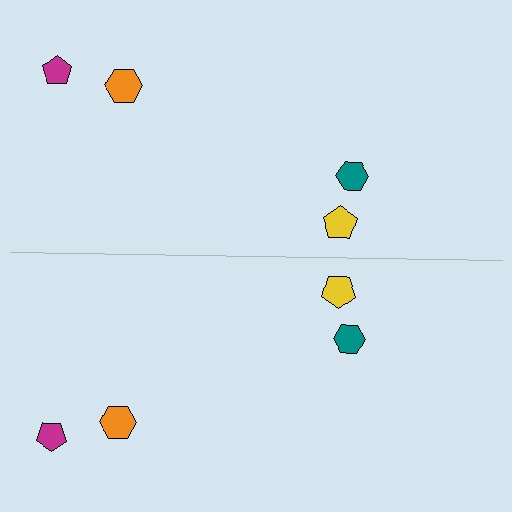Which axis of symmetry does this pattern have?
The pattern has a horizontal axis of symmetry running through the center of the image.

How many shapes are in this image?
There are 8 shapes in this image.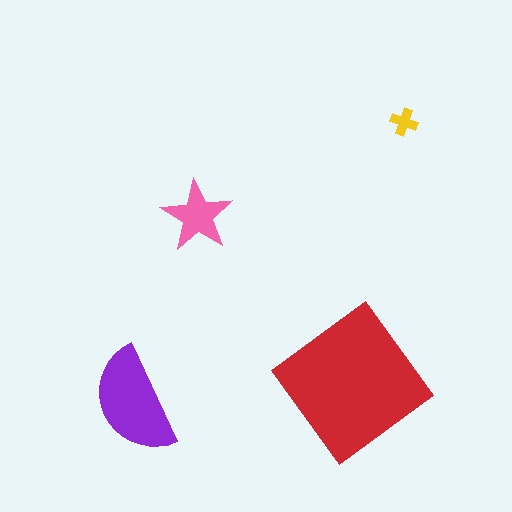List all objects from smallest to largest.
The yellow cross, the pink star, the purple semicircle, the red diamond.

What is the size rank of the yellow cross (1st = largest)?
4th.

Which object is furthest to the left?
The purple semicircle is leftmost.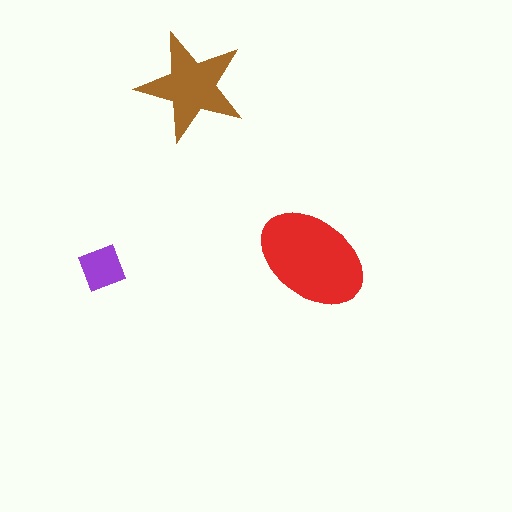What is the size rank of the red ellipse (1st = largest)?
1st.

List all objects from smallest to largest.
The purple diamond, the brown star, the red ellipse.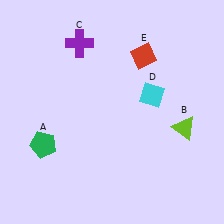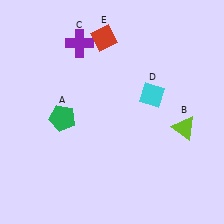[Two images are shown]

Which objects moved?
The objects that moved are: the green pentagon (A), the red diamond (E).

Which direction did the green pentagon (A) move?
The green pentagon (A) moved up.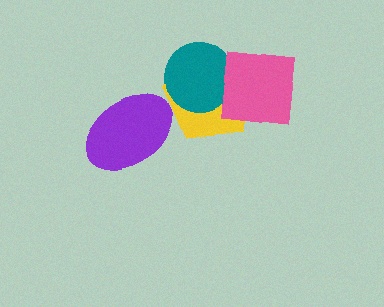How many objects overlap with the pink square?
2 objects overlap with the pink square.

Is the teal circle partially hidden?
Yes, it is partially covered by another shape.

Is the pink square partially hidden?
No, no other shape covers it.